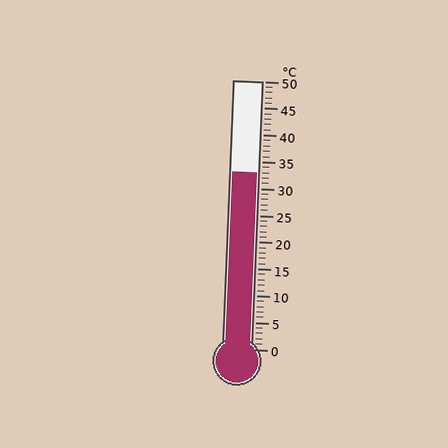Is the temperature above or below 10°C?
The temperature is above 10°C.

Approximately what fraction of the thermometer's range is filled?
The thermometer is filled to approximately 65% of its range.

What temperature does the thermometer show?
The thermometer shows approximately 33°C.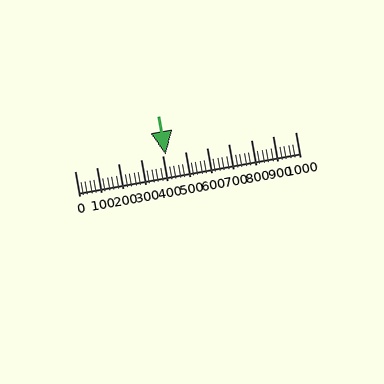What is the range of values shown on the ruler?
The ruler shows values from 0 to 1000.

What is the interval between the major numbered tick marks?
The major tick marks are spaced 100 units apart.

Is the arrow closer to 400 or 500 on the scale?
The arrow is closer to 400.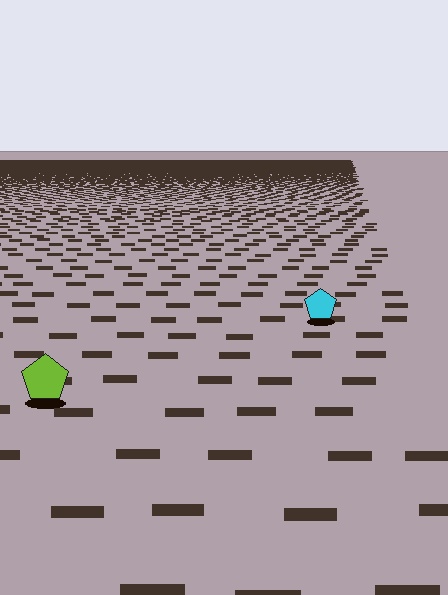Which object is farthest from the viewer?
The cyan pentagon is farthest from the viewer. It appears smaller and the ground texture around it is denser.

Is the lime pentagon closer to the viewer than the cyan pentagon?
Yes. The lime pentagon is closer — you can tell from the texture gradient: the ground texture is coarser near it.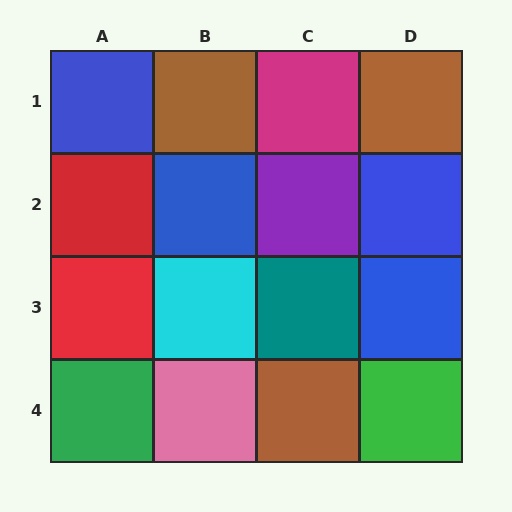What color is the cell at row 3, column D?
Blue.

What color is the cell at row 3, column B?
Cyan.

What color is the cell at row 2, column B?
Blue.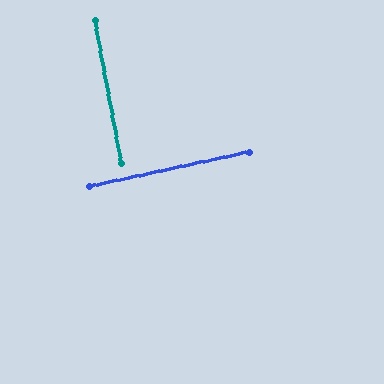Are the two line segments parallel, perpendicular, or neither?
Perpendicular — they meet at approximately 89°.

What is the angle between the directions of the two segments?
Approximately 89 degrees.